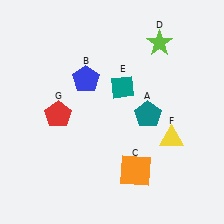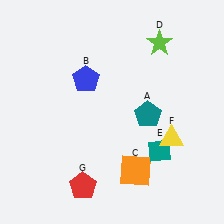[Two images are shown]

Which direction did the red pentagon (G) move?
The red pentagon (G) moved down.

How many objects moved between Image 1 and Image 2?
2 objects moved between the two images.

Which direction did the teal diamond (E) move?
The teal diamond (E) moved down.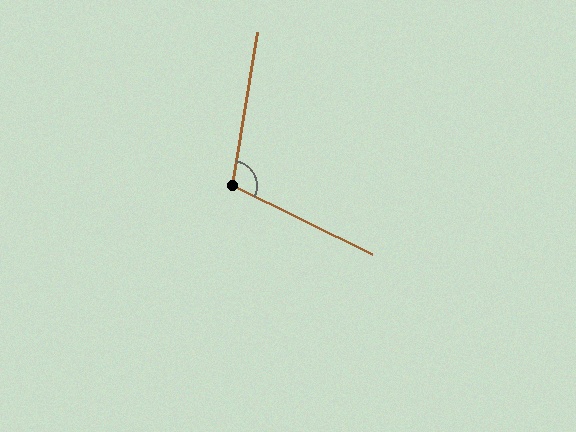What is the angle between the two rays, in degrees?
Approximately 106 degrees.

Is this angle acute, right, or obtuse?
It is obtuse.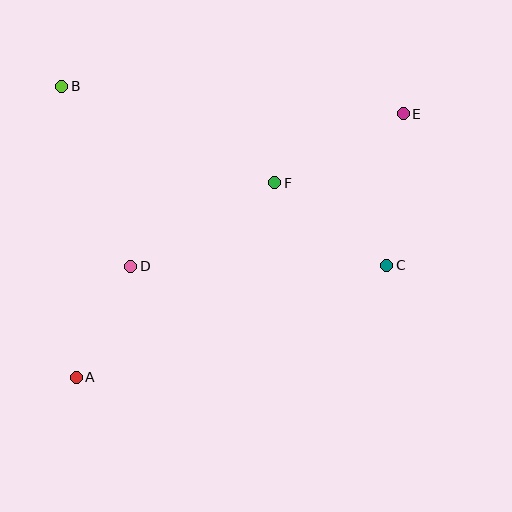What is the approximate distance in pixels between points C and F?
The distance between C and F is approximately 139 pixels.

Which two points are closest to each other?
Points A and D are closest to each other.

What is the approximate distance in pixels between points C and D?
The distance between C and D is approximately 256 pixels.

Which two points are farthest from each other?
Points A and E are farthest from each other.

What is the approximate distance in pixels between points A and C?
The distance between A and C is approximately 330 pixels.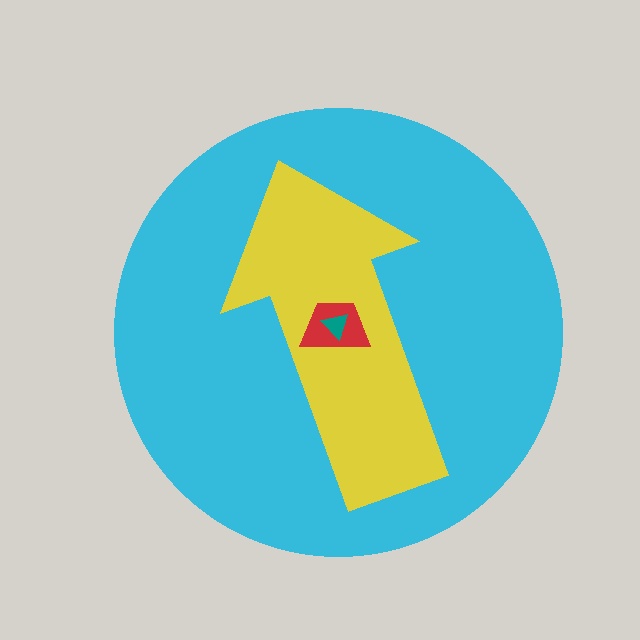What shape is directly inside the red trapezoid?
The teal triangle.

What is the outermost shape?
The cyan circle.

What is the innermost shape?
The teal triangle.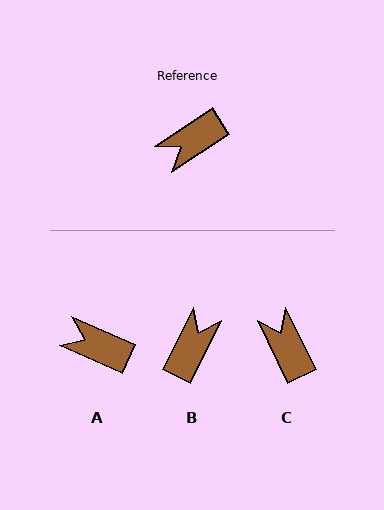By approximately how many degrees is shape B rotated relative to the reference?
Approximately 150 degrees clockwise.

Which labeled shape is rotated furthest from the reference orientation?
B, about 150 degrees away.